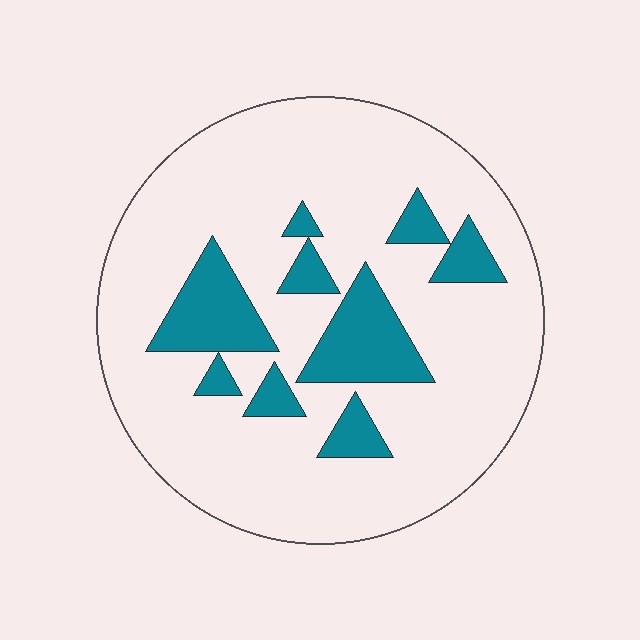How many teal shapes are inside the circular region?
9.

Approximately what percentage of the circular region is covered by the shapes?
Approximately 20%.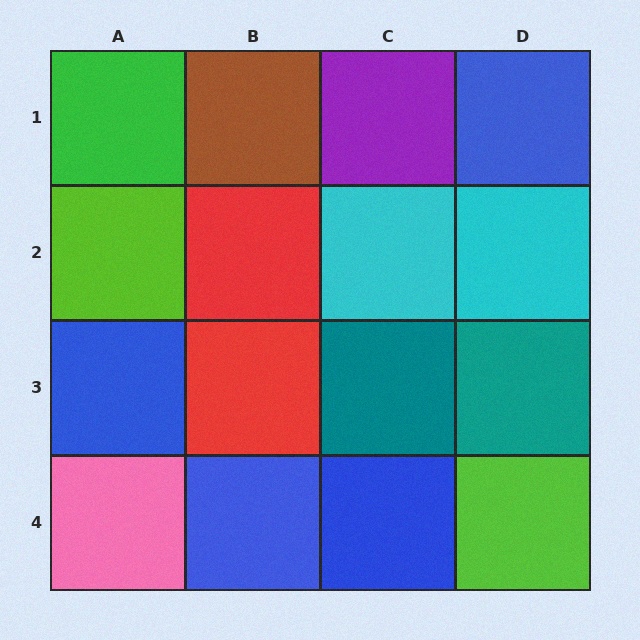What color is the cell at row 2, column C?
Cyan.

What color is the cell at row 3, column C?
Teal.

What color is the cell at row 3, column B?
Red.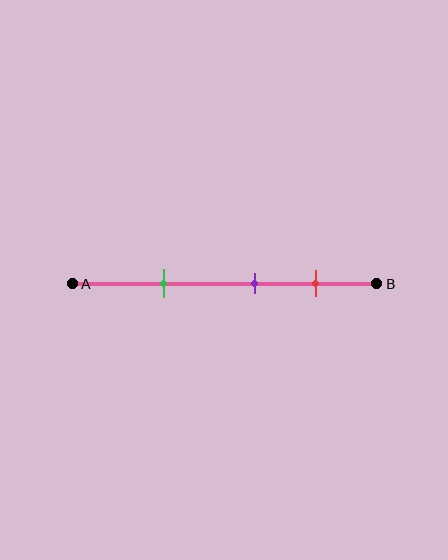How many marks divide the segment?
There are 3 marks dividing the segment.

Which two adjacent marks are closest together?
The purple and red marks are the closest adjacent pair.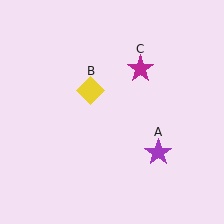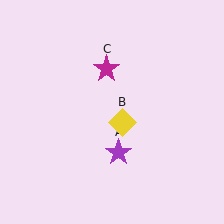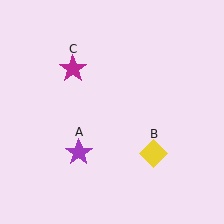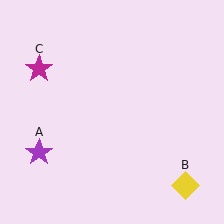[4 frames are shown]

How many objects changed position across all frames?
3 objects changed position: purple star (object A), yellow diamond (object B), magenta star (object C).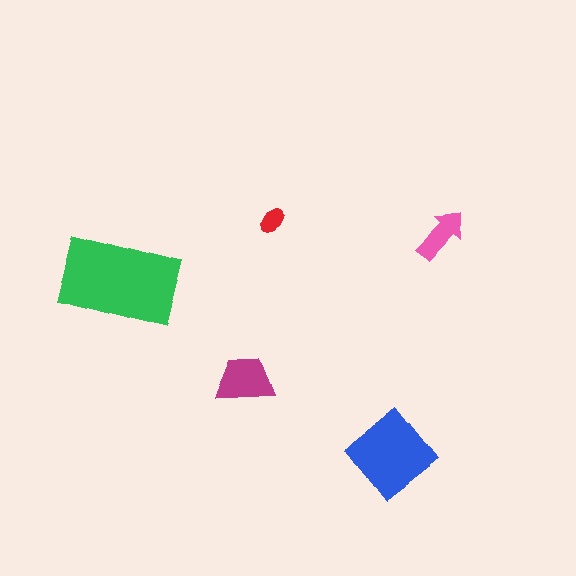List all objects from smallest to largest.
The red ellipse, the pink arrow, the magenta trapezoid, the blue diamond, the green rectangle.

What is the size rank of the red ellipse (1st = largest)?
5th.